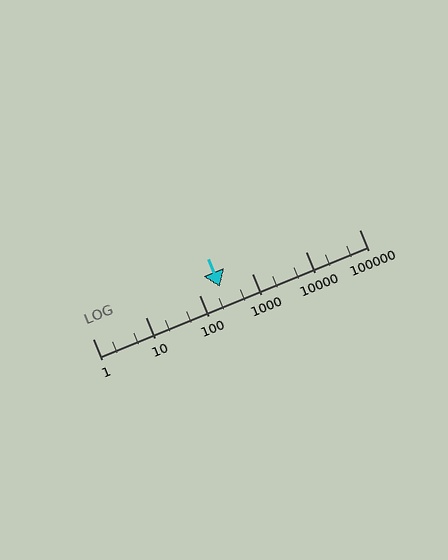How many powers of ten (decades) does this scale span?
The scale spans 5 decades, from 1 to 100000.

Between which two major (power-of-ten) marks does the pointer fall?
The pointer is between 100 and 1000.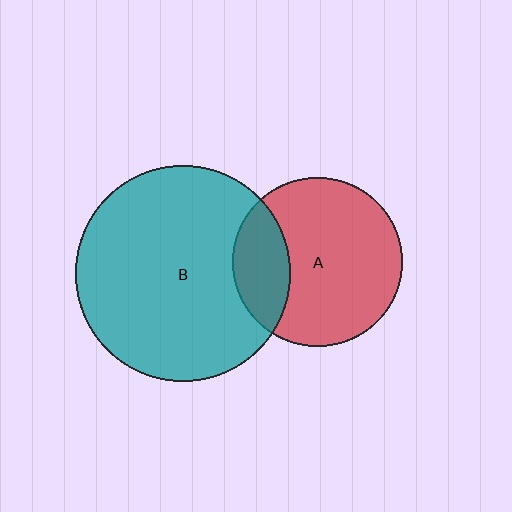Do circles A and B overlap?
Yes.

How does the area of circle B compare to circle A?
Approximately 1.6 times.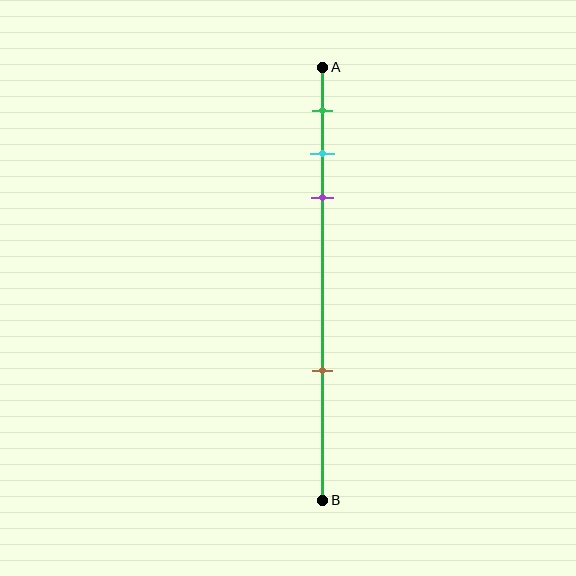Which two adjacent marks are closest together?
The cyan and purple marks are the closest adjacent pair.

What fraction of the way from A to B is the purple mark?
The purple mark is approximately 30% (0.3) of the way from A to B.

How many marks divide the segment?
There are 4 marks dividing the segment.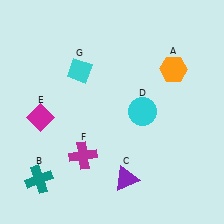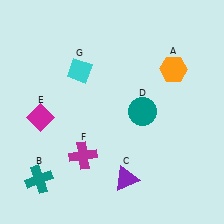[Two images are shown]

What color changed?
The circle (D) changed from cyan in Image 1 to teal in Image 2.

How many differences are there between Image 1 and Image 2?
There is 1 difference between the two images.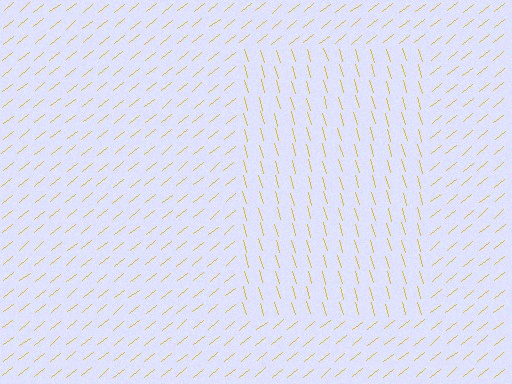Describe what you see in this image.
The image is filled with small yellow line segments. A rectangle region in the image has lines oriented differently from the surrounding lines, creating a visible texture boundary.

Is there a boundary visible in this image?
Yes, there is a texture boundary formed by a change in line orientation.